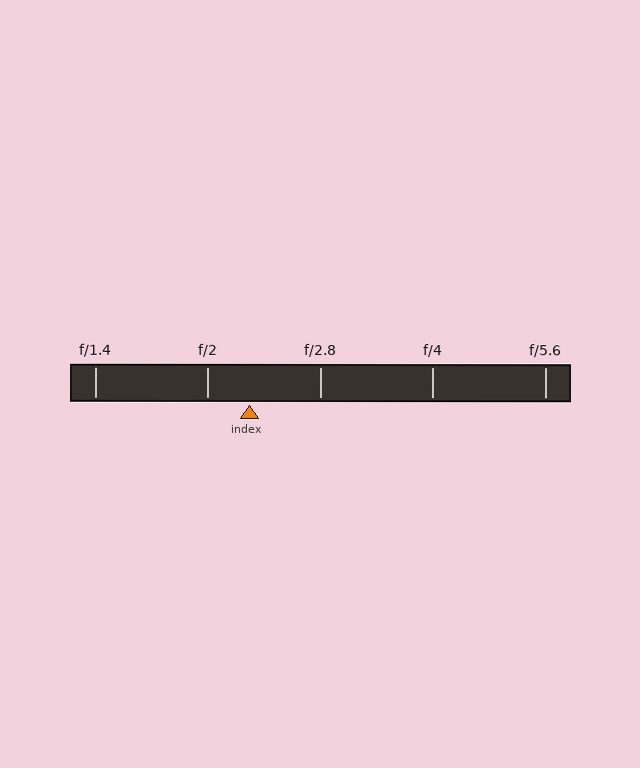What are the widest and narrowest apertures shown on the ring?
The widest aperture shown is f/1.4 and the narrowest is f/5.6.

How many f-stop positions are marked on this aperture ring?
There are 5 f-stop positions marked.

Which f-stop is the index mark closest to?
The index mark is closest to f/2.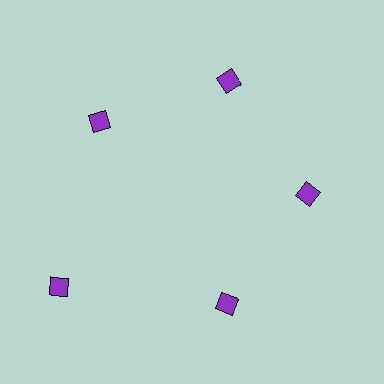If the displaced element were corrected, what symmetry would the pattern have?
It would have 5-fold rotational symmetry — the pattern would map onto itself every 72 degrees.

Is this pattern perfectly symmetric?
No. The 5 purple diamonds are arranged in a ring, but one element near the 8 o'clock position is pushed outward from the center, breaking the 5-fold rotational symmetry.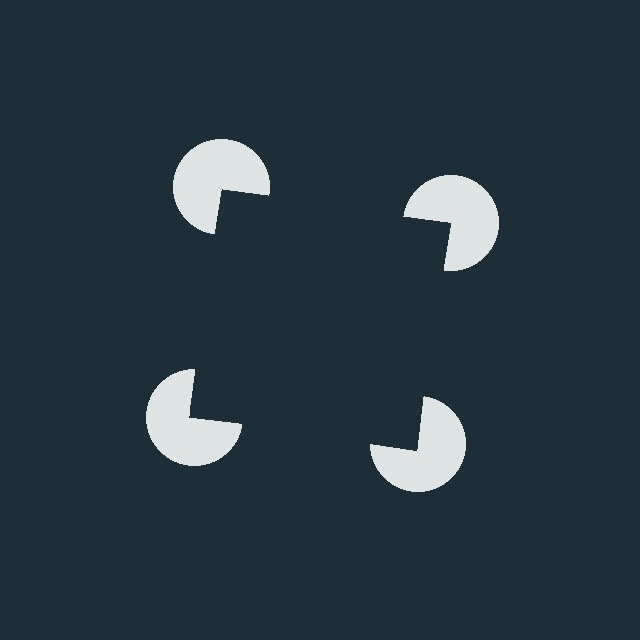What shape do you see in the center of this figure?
An illusory square — its edges are inferred from the aligned wedge cuts in the pac-man discs, not physically drawn.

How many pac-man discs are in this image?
There are 4 — one at each vertex of the illusory square.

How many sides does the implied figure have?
4 sides.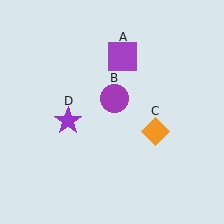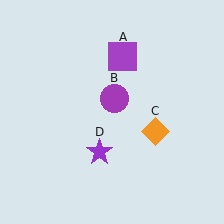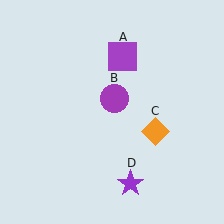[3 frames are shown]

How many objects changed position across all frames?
1 object changed position: purple star (object D).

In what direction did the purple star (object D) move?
The purple star (object D) moved down and to the right.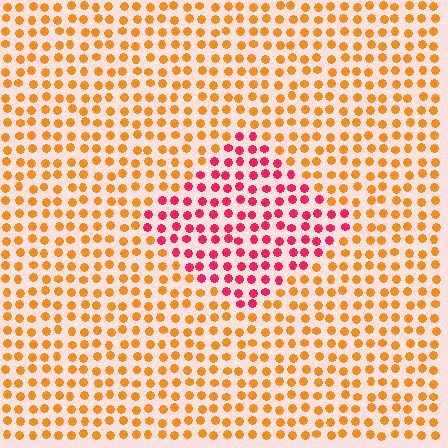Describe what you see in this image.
The image is filled with small orange elements in a uniform arrangement. A diamond-shaped region is visible where the elements are tinted to a slightly different hue, forming a subtle color boundary.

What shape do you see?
I see a diamond.